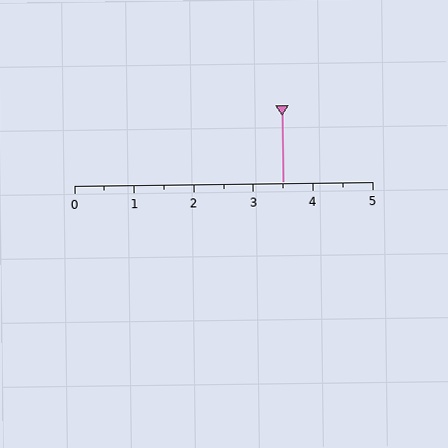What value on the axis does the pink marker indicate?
The marker indicates approximately 3.5.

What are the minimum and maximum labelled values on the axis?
The axis runs from 0 to 5.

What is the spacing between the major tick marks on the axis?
The major ticks are spaced 1 apart.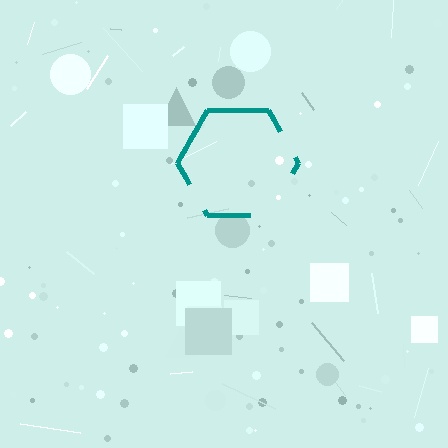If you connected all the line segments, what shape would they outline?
They would outline a hexagon.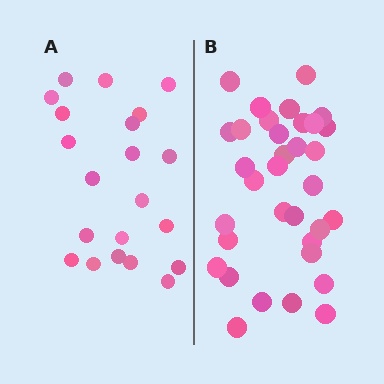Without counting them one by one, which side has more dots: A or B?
Region B (the right region) has more dots.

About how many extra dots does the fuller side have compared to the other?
Region B has approximately 15 more dots than region A.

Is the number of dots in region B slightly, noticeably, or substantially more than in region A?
Region B has substantially more. The ratio is roughly 1.6 to 1.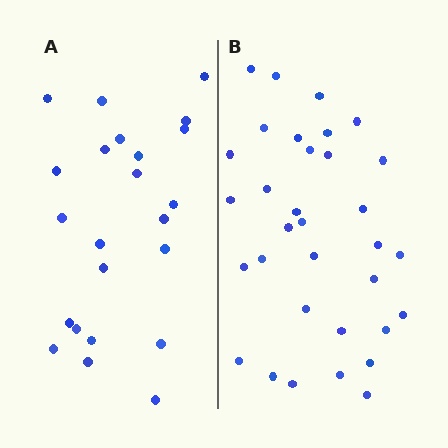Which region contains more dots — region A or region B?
Region B (the right region) has more dots.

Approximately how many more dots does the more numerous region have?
Region B has roughly 10 or so more dots than region A.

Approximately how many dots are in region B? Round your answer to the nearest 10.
About 30 dots. (The exact count is 33, which rounds to 30.)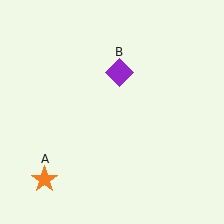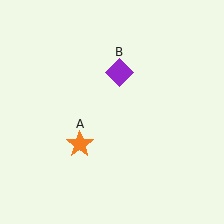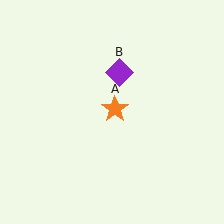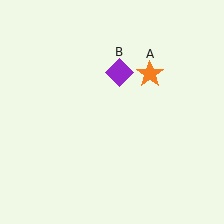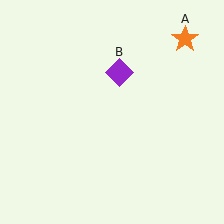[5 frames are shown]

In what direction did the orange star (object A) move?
The orange star (object A) moved up and to the right.